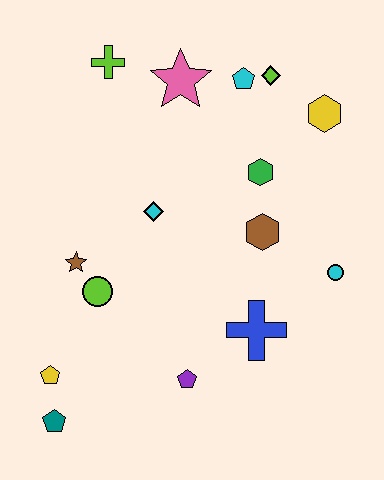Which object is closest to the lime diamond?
The cyan pentagon is closest to the lime diamond.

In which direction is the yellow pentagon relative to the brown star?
The yellow pentagon is below the brown star.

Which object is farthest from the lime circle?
The yellow hexagon is farthest from the lime circle.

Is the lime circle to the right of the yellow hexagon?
No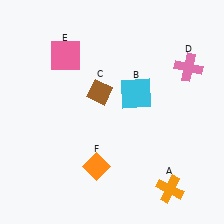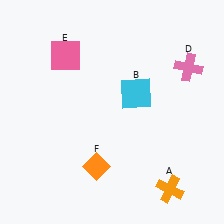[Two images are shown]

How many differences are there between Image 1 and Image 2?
There is 1 difference between the two images.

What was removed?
The brown diamond (C) was removed in Image 2.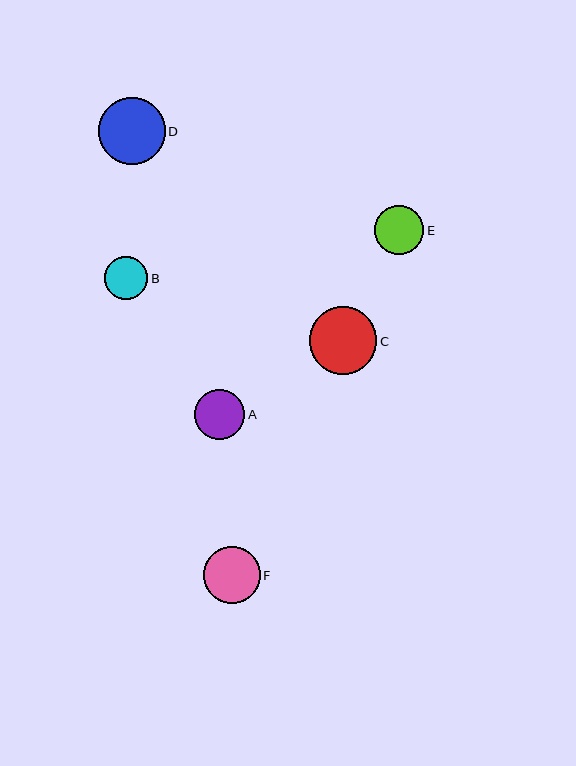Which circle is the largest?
Circle C is the largest with a size of approximately 67 pixels.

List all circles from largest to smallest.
From largest to smallest: C, D, F, A, E, B.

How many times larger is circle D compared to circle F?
Circle D is approximately 1.2 times the size of circle F.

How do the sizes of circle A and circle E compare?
Circle A and circle E are approximately the same size.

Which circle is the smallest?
Circle B is the smallest with a size of approximately 43 pixels.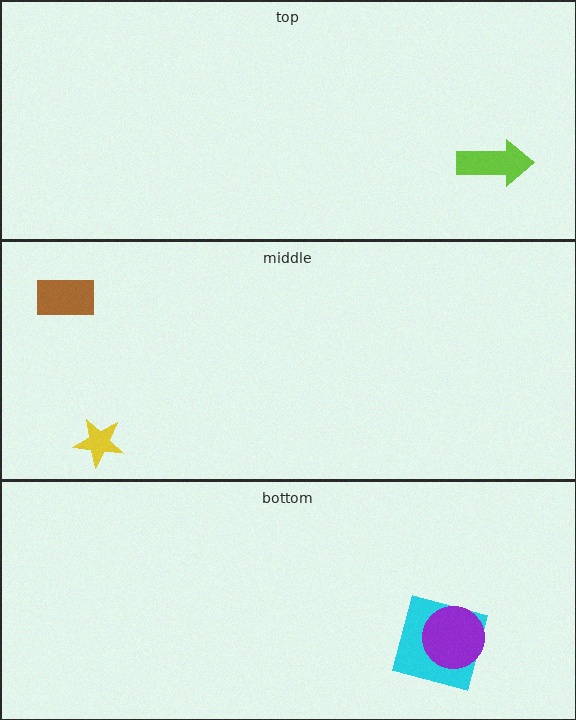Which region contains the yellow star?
The middle region.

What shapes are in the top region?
The lime arrow.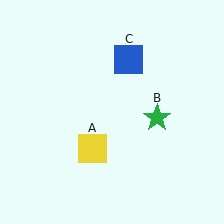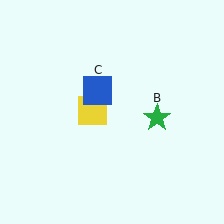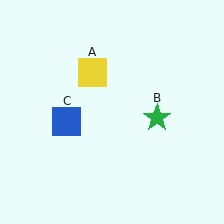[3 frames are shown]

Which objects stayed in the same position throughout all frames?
Green star (object B) remained stationary.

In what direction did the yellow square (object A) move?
The yellow square (object A) moved up.